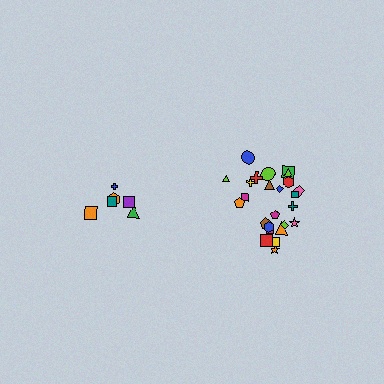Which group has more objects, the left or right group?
The right group.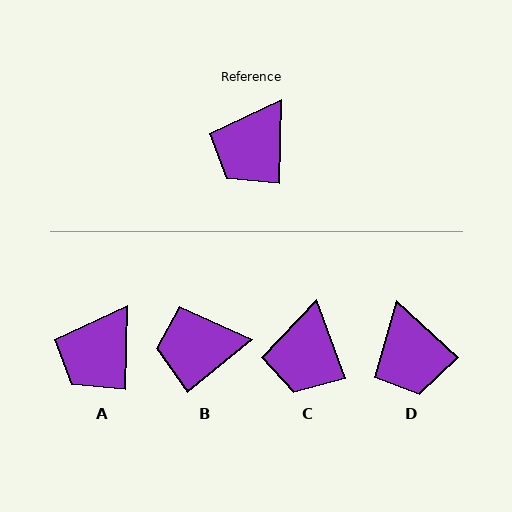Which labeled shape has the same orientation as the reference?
A.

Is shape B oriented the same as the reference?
No, it is off by about 49 degrees.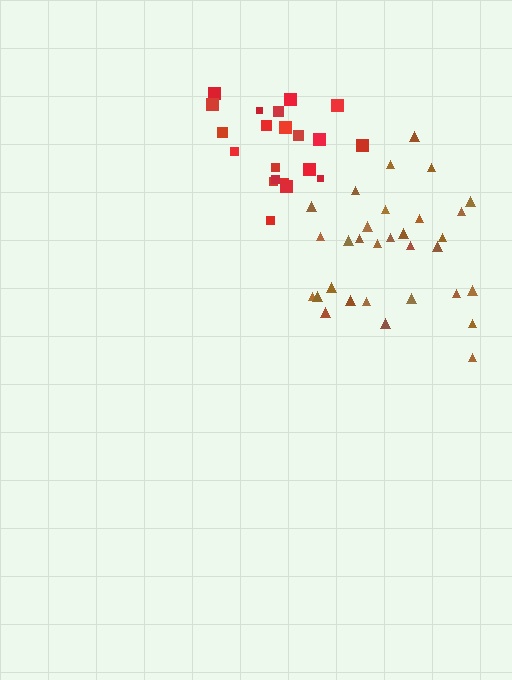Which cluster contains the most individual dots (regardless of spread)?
Brown (31).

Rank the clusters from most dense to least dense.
red, brown.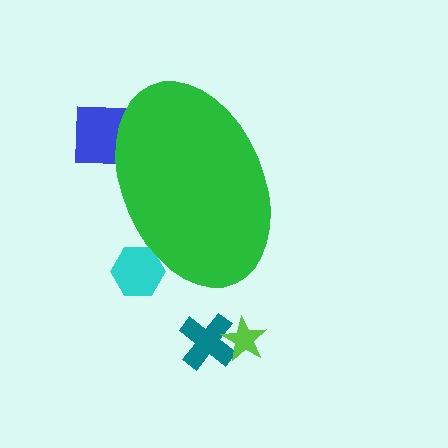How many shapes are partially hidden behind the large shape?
2 shapes are partially hidden.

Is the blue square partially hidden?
Yes, the blue square is partially hidden behind the green ellipse.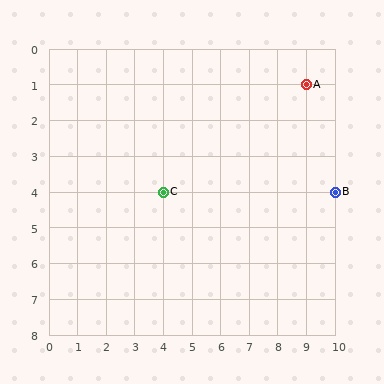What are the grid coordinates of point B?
Point B is at grid coordinates (10, 4).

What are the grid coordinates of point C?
Point C is at grid coordinates (4, 4).